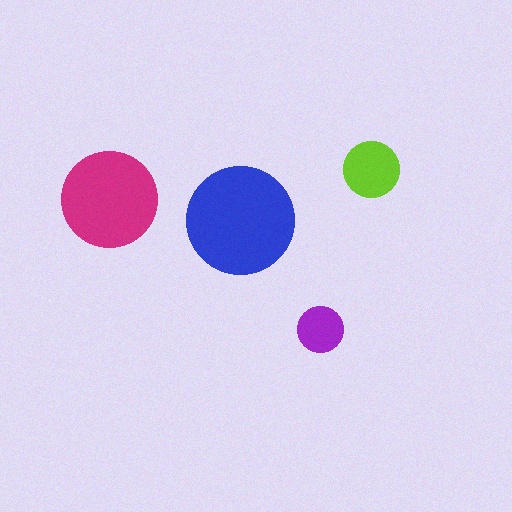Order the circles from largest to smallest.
the blue one, the magenta one, the lime one, the purple one.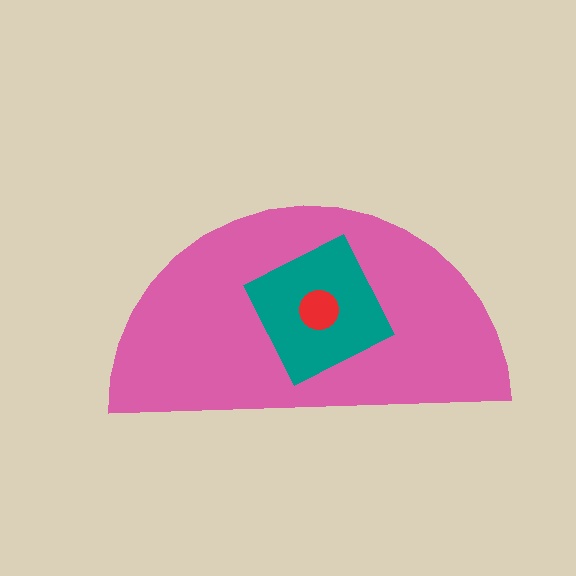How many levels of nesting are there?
3.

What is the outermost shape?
The pink semicircle.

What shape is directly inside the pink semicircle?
The teal diamond.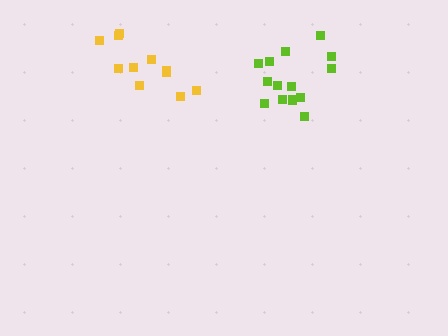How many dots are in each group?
Group 1: 14 dots, Group 2: 11 dots (25 total).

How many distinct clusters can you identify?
There are 2 distinct clusters.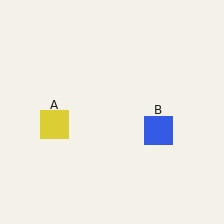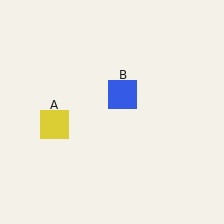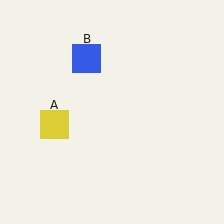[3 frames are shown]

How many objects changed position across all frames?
1 object changed position: blue square (object B).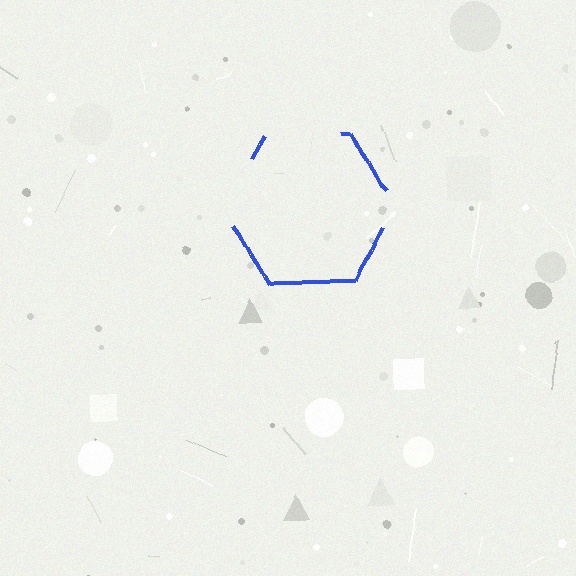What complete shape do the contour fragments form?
The contour fragments form a hexagon.